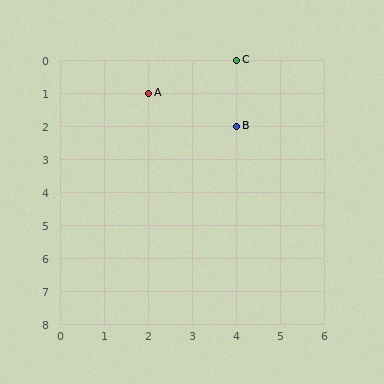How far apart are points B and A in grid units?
Points B and A are 2 columns and 1 row apart (about 2.2 grid units diagonally).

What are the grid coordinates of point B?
Point B is at grid coordinates (4, 2).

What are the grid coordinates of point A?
Point A is at grid coordinates (2, 1).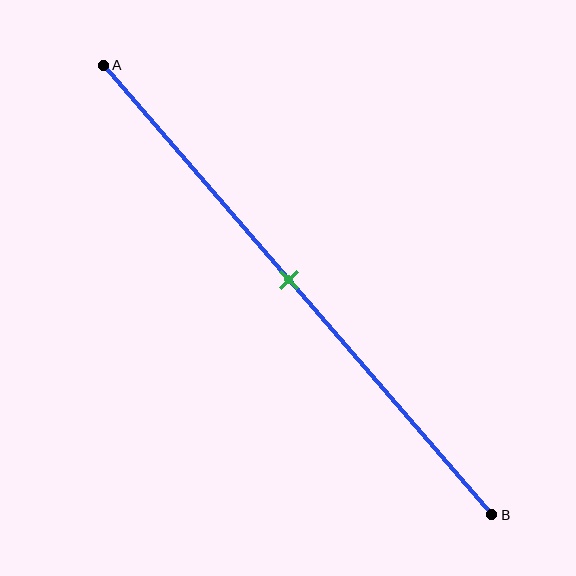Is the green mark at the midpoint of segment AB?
Yes, the mark is approximately at the midpoint.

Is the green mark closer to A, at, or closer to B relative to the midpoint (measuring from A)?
The green mark is approximately at the midpoint of segment AB.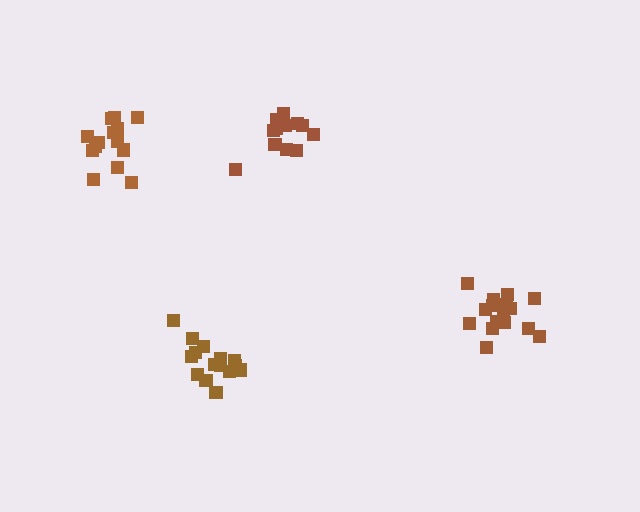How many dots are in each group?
Group 1: 14 dots, Group 2: 16 dots, Group 3: 13 dots, Group 4: 15 dots (58 total).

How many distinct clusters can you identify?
There are 4 distinct clusters.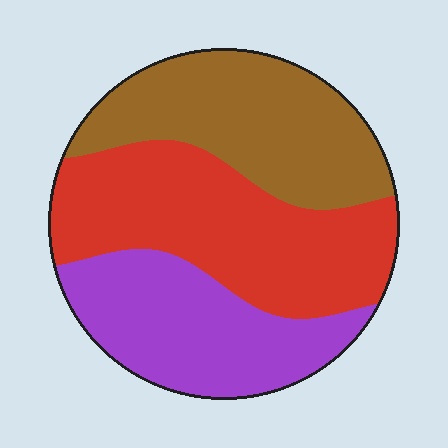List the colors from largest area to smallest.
From largest to smallest: red, brown, purple.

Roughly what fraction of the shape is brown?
Brown takes up about one third (1/3) of the shape.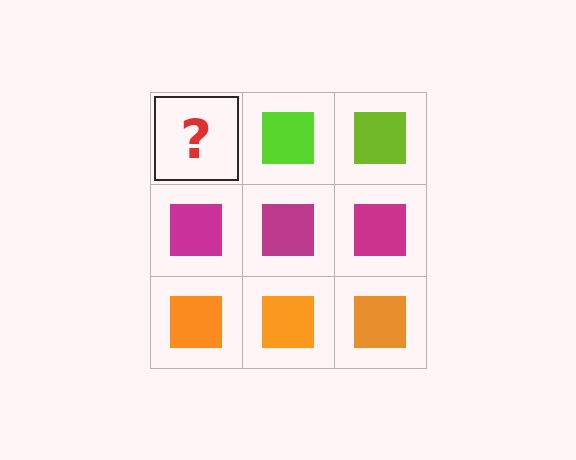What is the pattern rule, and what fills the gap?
The rule is that each row has a consistent color. The gap should be filled with a lime square.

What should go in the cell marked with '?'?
The missing cell should contain a lime square.